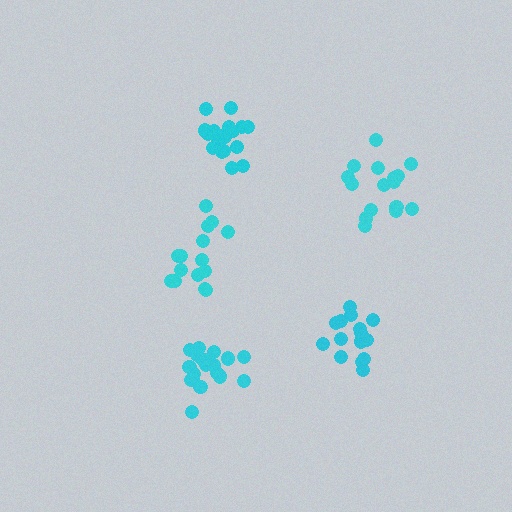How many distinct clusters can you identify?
There are 5 distinct clusters.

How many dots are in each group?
Group 1: 20 dots, Group 2: 16 dots, Group 3: 15 dots, Group 4: 19 dots, Group 5: 15 dots (85 total).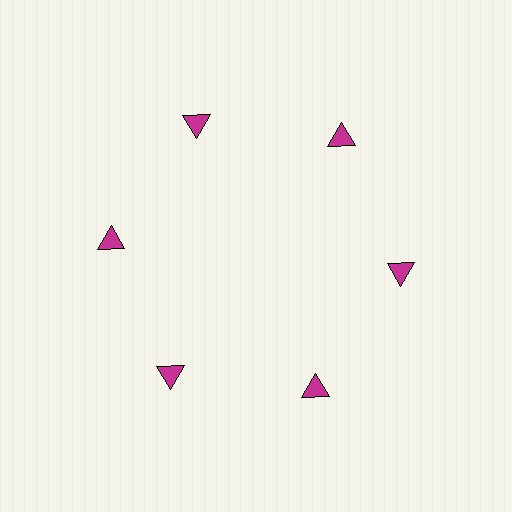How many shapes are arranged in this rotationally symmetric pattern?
There are 6 shapes, arranged in 6 groups of 1.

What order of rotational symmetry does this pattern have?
This pattern has 6-fold rotational symmetry.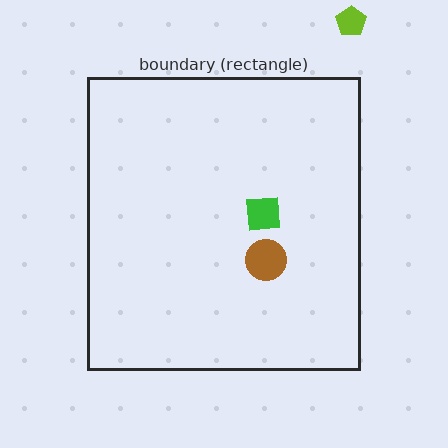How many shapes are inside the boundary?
2 inside, 1 outside.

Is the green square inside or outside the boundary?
Inside.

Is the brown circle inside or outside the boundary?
Inside.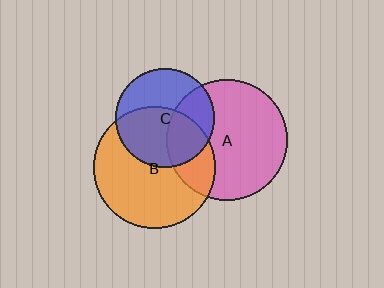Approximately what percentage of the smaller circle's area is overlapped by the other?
Approximately 35%.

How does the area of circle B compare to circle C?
Approximately 1.5 times.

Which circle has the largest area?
Circle B (orange).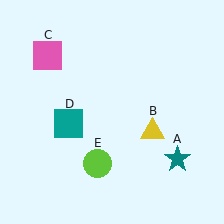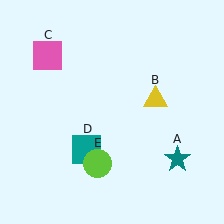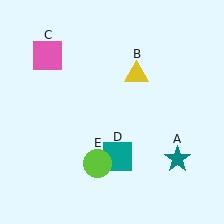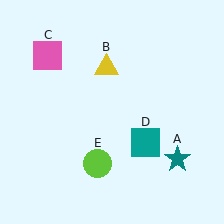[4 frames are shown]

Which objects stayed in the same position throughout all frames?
Teal star (object A) and pink square (object C) and lime circle (object E) remained stationary.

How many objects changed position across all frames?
2 objects changed position: yellow triangle (object B), teal square (object D).